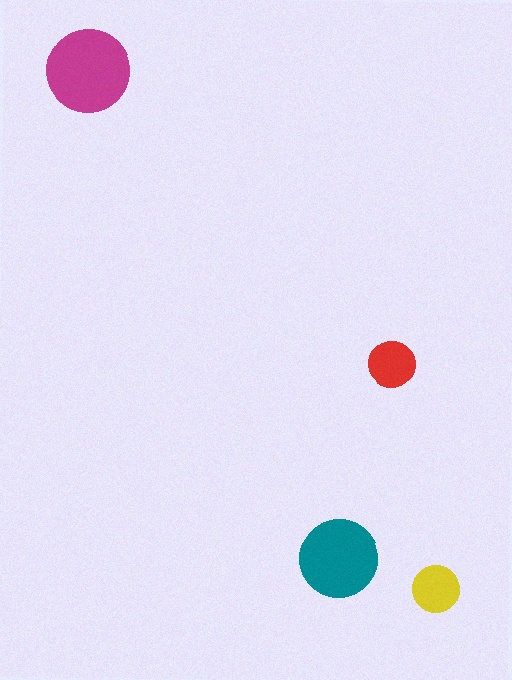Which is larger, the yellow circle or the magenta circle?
The magenta one.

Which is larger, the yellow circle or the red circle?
The yellow one.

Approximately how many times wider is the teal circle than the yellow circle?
About 1.5 times wider.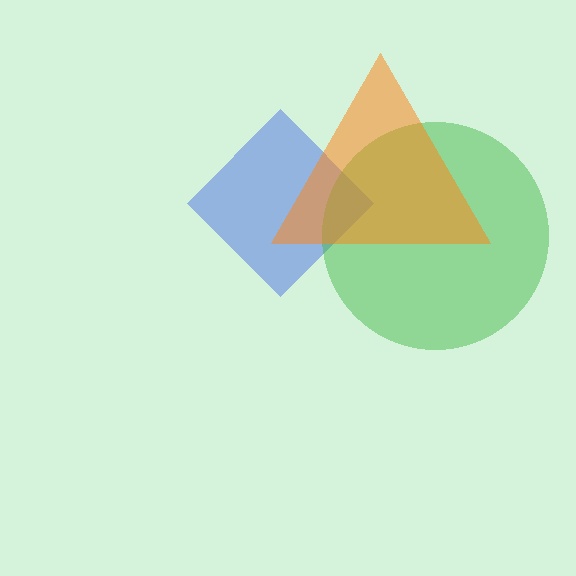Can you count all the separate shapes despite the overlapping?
Yes, there are 3 separate shapes.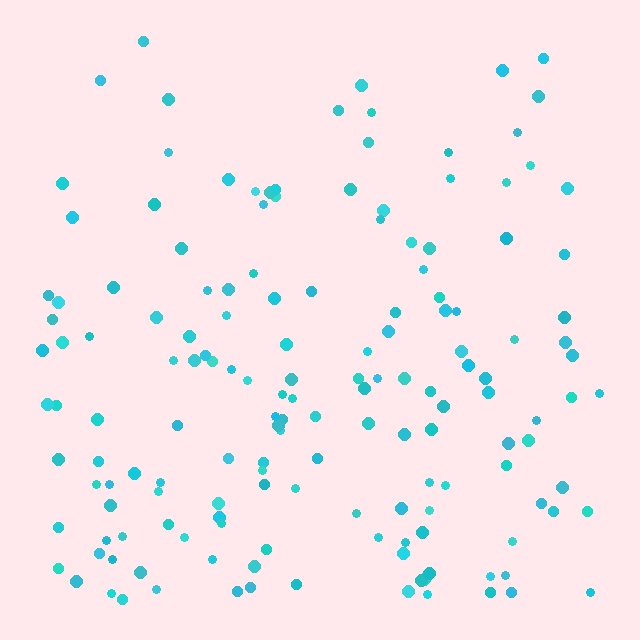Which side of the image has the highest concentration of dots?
The bottom.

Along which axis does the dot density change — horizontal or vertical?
Vertical.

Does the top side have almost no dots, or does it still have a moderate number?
Still a moderate number, just noticeably fewer than the bottom.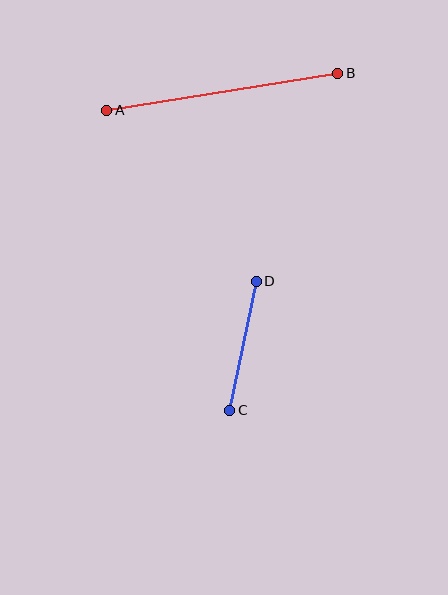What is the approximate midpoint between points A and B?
The midpoint is at approximately (222, 92) pixels.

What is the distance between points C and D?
The distance is approximately 132 pixels.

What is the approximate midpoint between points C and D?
The midpoint is at approximately (243, 346) pixels.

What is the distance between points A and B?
The distance is approximately 234 pixels.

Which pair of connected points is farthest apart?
Points A and B are farthest apart.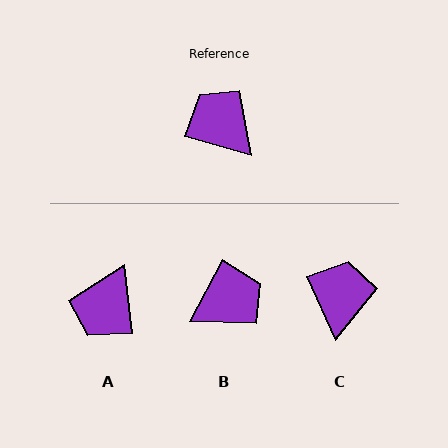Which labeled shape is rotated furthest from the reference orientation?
A, about 112 degrees away.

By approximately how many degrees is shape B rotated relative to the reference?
Approximately 102 degrees clockwise.